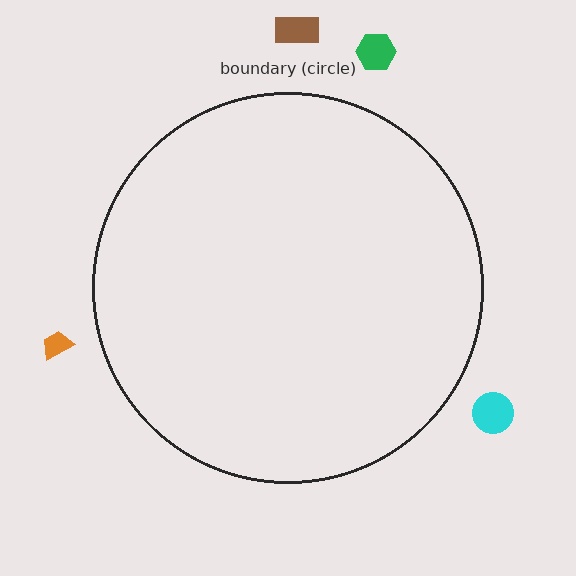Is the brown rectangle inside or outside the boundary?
Outside.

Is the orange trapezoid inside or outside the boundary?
Outside.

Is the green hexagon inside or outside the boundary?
Outside.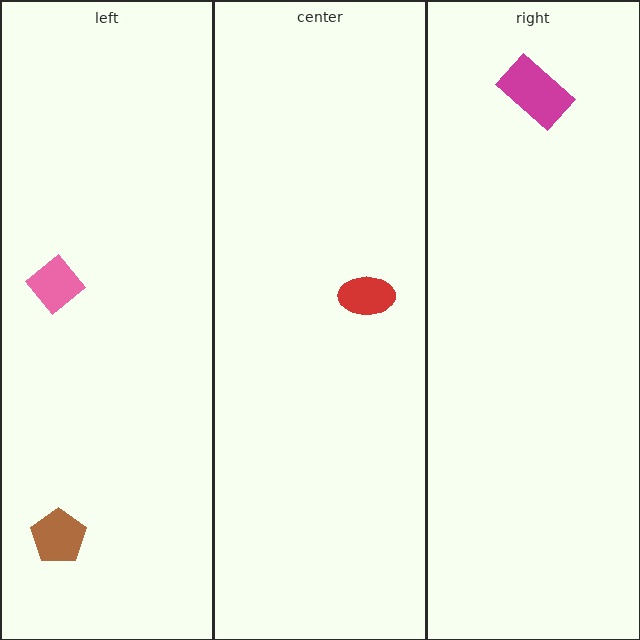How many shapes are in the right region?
1.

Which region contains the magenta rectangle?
The right region.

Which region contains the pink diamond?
The left region.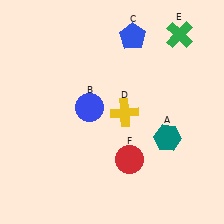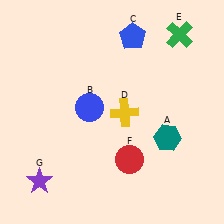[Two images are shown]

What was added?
A purple star (G) was added in Image 2.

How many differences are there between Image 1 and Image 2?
There is 1 difference between the two images.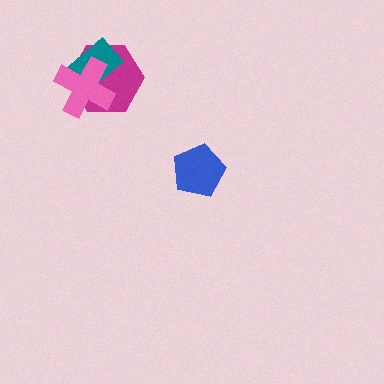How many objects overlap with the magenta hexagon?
2 objects overlap with the magenta hexagon.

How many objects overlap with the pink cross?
2 objects overlap with the pink cross.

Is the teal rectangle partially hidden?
Yes, it is partially covered by another shape.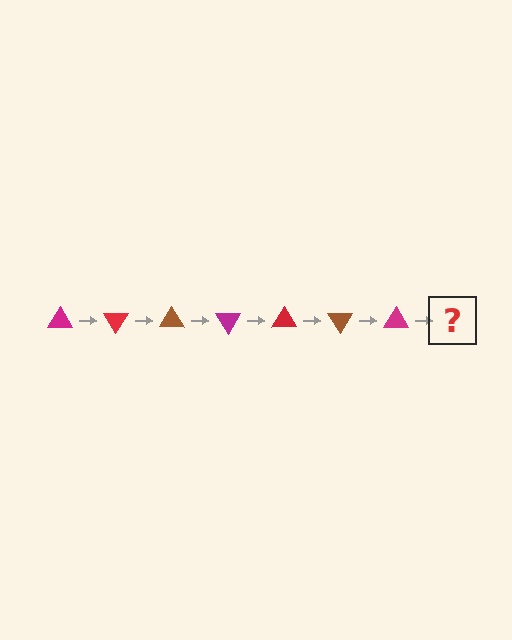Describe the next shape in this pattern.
It should be a red triangle, rotated 420 degrees from the start.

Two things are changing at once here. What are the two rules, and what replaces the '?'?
The two rules are that it rotates 60 degrees each step and the color cycles through magenta, red, and brown. The '?' should be a red triangle, rotated 420 degrees from the start.